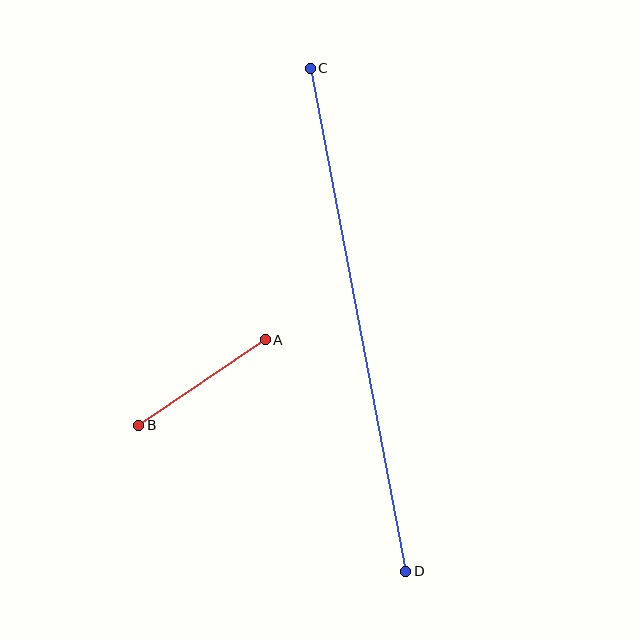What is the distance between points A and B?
The distance is approximately 153 pixels.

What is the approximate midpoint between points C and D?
The midpoint is at approximately (358, 320) pixels.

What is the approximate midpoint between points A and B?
The midpoint is at approximately (202, 382) pixels.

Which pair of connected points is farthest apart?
Points C and D are farthest apart.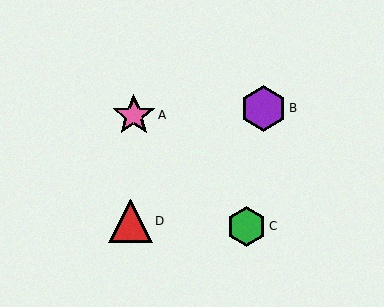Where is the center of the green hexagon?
The center of the green hexagon is at (247, 226).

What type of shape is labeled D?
Shape D is a red triangle.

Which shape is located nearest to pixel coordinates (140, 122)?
The pink star (labeled A) at (134, 116) is nearest to that location.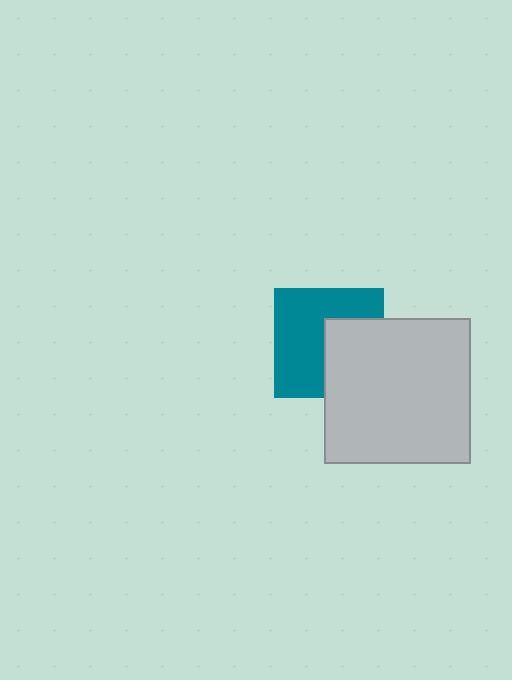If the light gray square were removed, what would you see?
You would see the complete teal square.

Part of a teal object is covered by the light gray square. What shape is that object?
It is a square.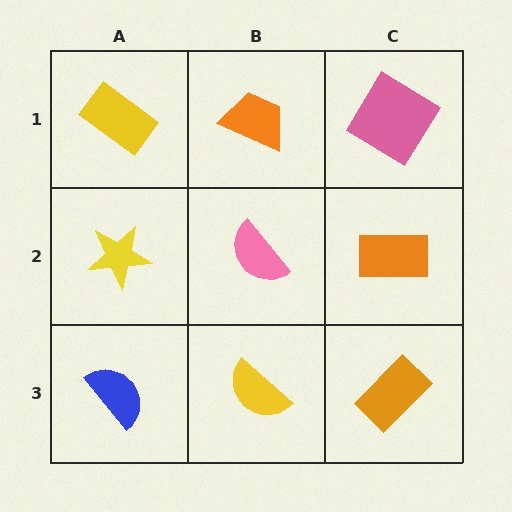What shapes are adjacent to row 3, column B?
A pink semicircle (row 2, column B), a blue semicircle (row 3, column A), an orange rectangle (row 3, column C).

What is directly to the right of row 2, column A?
A pink semicircle.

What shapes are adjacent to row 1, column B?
A pink semicircle (row 2, column B), a yellow rectangle (row 1, column A), a pink diamond (row 1, column C).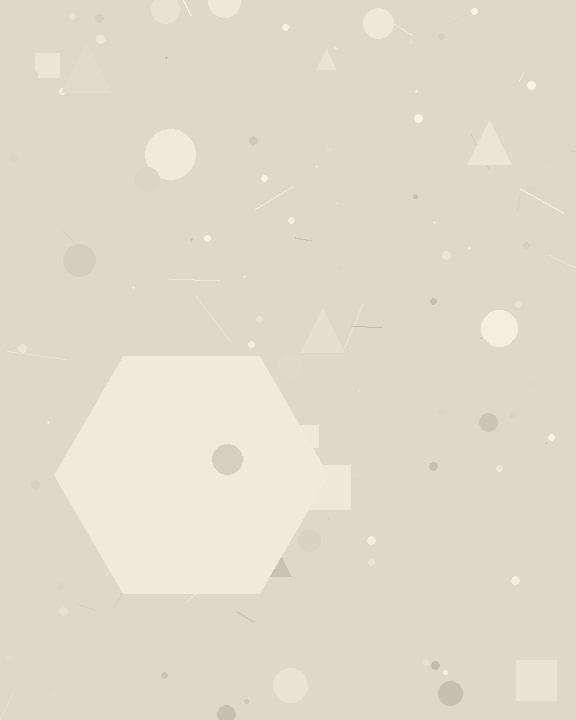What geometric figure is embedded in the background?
A hexagon is embedded in the background.